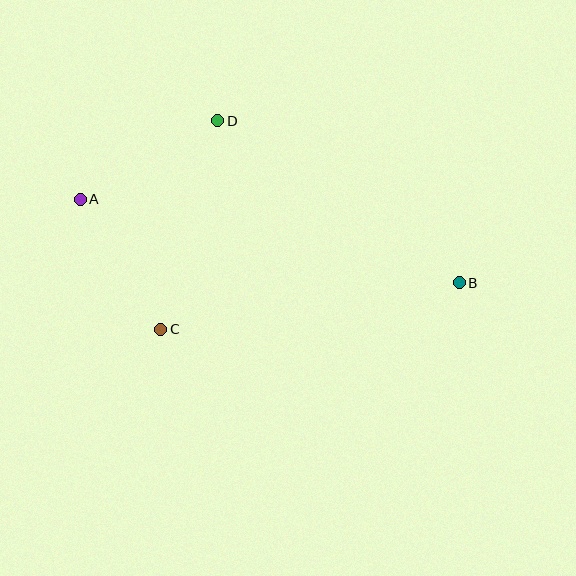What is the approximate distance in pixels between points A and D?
The distance between A and D is approximately 158 pixels.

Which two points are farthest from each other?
Points A and B are farthest from each other.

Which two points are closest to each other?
Points A and C are closest to each other.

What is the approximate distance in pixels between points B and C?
The distance between B and C is approximately 302 pixels.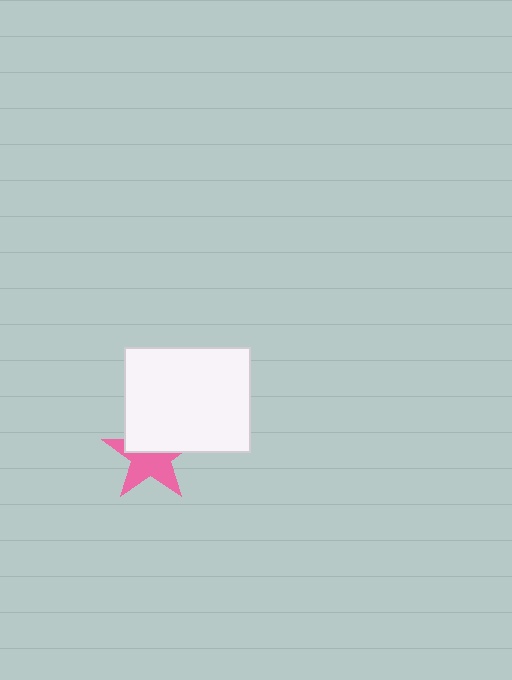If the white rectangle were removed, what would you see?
You would see the complete pink star.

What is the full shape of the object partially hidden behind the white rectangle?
The partially hidden object is a pink star.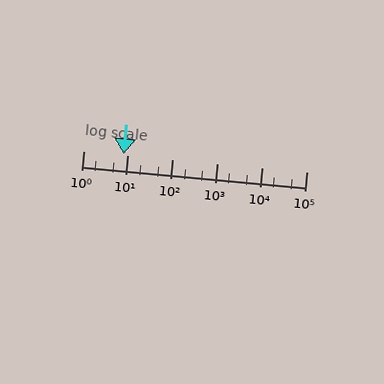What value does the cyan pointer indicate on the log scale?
The pointer indicates approximately 8.1.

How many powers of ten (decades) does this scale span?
The scale spans 5 decades, from 1 to 100000.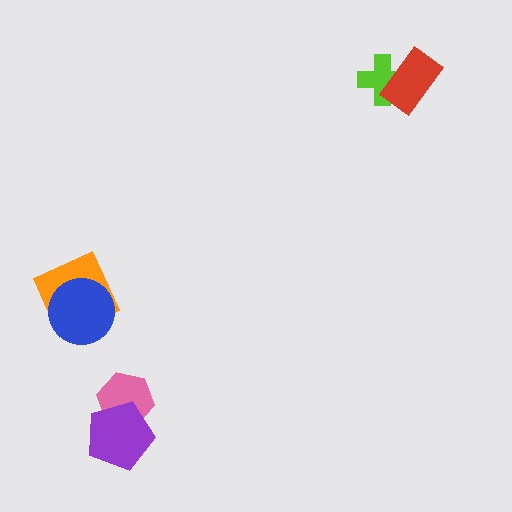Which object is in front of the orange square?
The blue circle is in front of the orange square.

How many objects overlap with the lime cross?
1 object overlaps with the lime cross.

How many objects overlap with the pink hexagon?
1 object overlaps with the pink hexagon.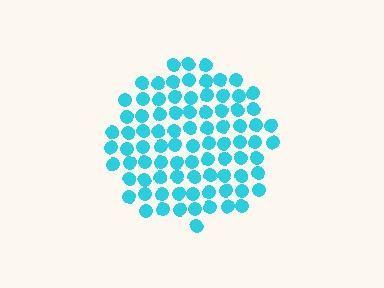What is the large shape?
The large shape is a circle.